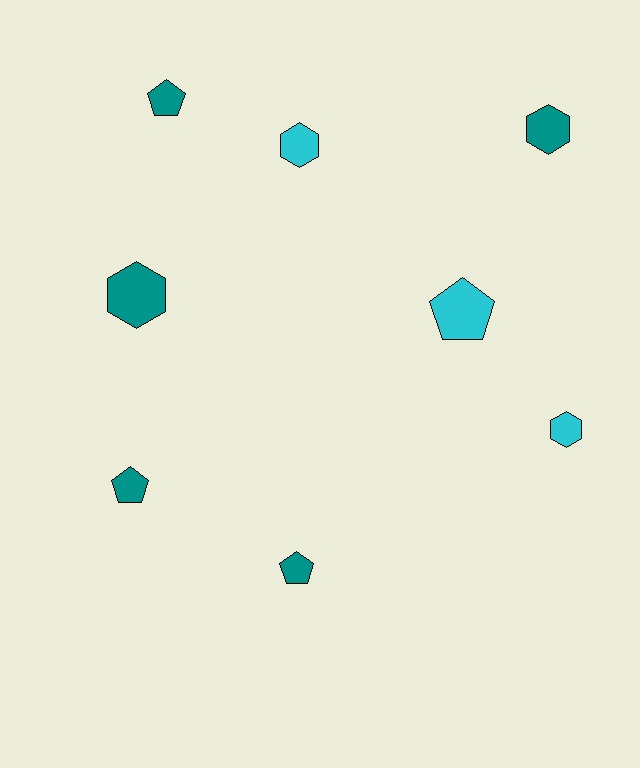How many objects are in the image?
There are 8 objects.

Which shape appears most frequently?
Pentagon, with 4 objects.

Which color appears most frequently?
Teal, with 5 objects.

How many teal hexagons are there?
There are 2 teal hexagons.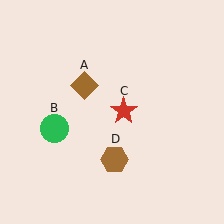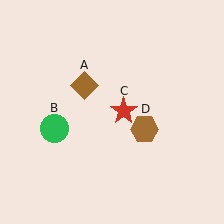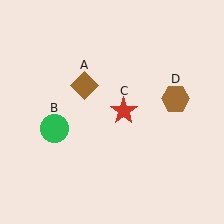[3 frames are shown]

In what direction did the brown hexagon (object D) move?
The brown hexagon (object D) moved up and to the right.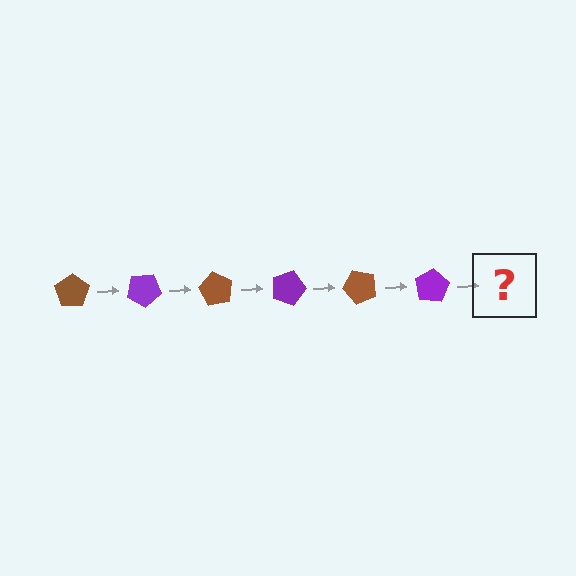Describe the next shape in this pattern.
It should be a brown pentagon, rotated 180 degrees from the start.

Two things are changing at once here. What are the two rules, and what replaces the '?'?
The two rules are that it rotates 30 degrees each step and the color cycles through brown and purple. The '?' should be a brown pentagon, rotated 180 degrees from the start.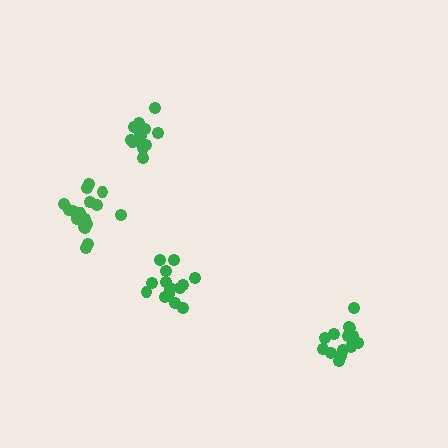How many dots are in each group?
Group 1: 13 dots, Group 2: 14 dots, Group 3: 14 dots, Group 4: 17 dots (58 total).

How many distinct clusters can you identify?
There are 4 distinct clusters.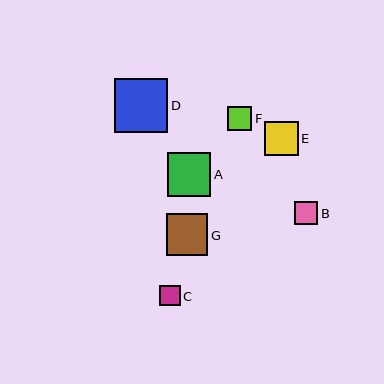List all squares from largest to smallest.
From largest to smallest: D, A, G, E, F, B, C.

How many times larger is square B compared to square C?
Square B is approximately 1.1 times the size of square C.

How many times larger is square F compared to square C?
Square F is approximately 1.2 times the size of square C.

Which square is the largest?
Square D is the largest with a size of approximately 53 pixels.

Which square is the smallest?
Square C is the smallest with a size of approximately 20 pixels.